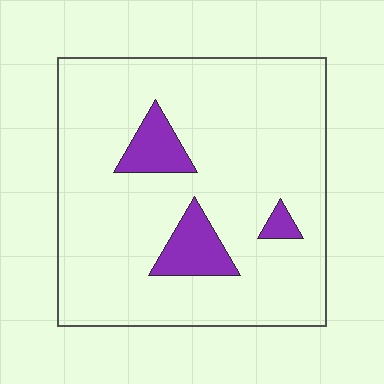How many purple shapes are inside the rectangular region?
3.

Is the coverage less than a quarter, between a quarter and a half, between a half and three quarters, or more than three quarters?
Less than a quarter.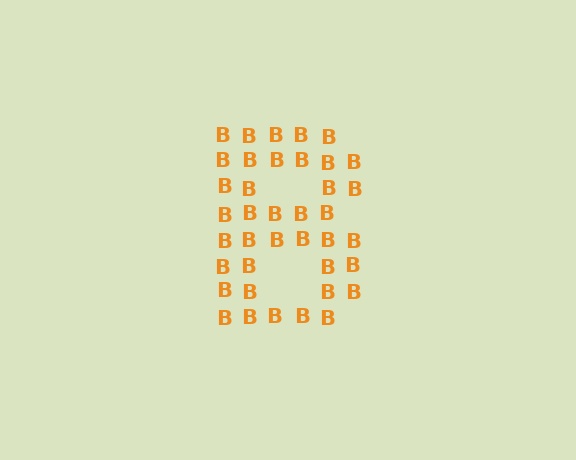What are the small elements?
The small elements are letter B's.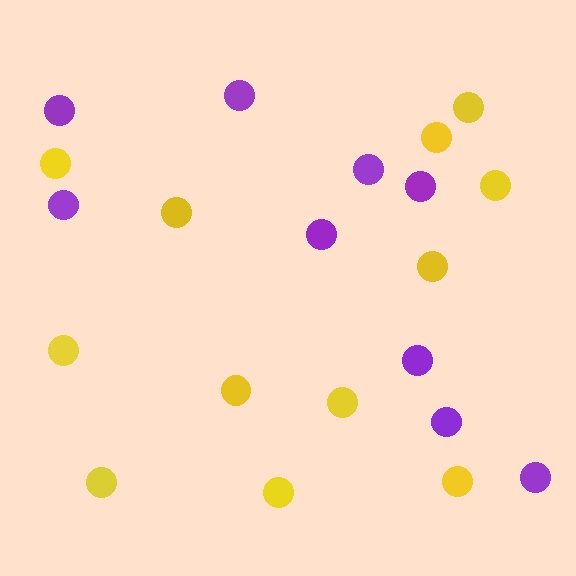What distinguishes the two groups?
There are 2 groups: one group of purple circles (9) and one group of yellow circles (12).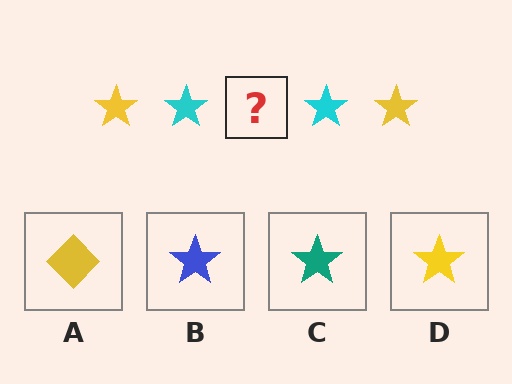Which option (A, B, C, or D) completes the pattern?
D.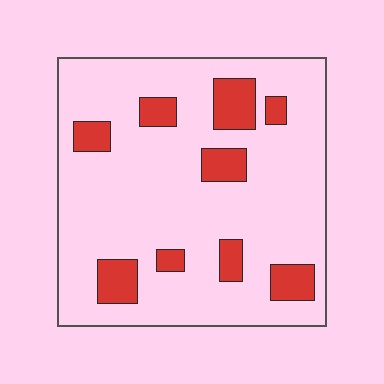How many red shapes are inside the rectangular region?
9.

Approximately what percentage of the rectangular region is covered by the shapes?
Approximately 15%.